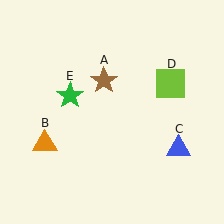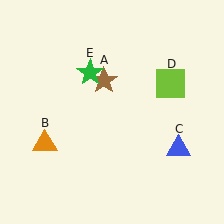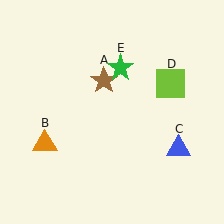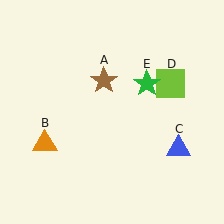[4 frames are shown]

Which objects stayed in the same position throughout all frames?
Brown star (object A) and orange triangle (object B) and blue triangle (object C) and lime square (object D) remained stationary.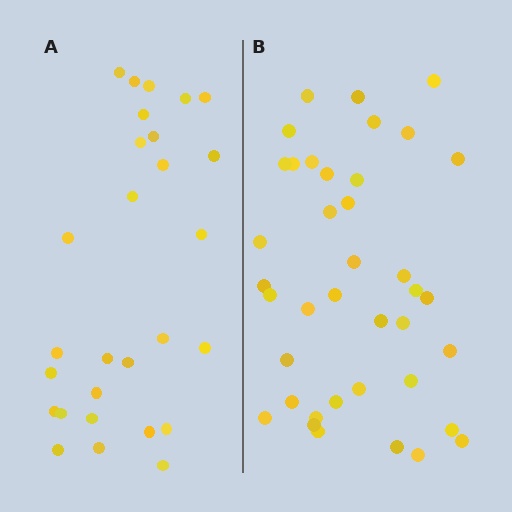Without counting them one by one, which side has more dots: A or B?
Region B (the right region) has more dots.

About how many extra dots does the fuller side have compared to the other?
Region B has roughly 12 or so more dots than region A.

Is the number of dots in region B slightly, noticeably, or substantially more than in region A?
Region B has noticeably more, but not dramatically so. The ratio is roughly 1.4 to 1.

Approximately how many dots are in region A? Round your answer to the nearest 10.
About 30 dots. (The exact count is 28, which rounds to 30.)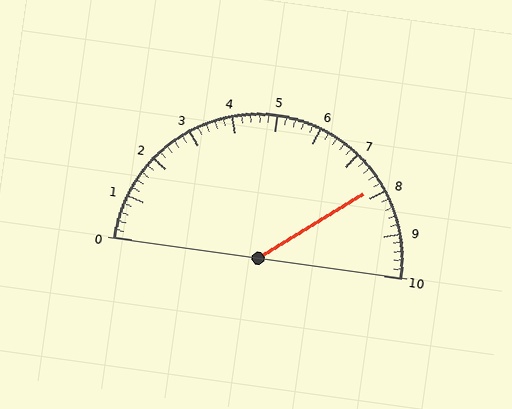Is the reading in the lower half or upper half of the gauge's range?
The reading is in the upper half of the range (0 to 10).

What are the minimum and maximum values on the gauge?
The gauge ranges from 0 to 10.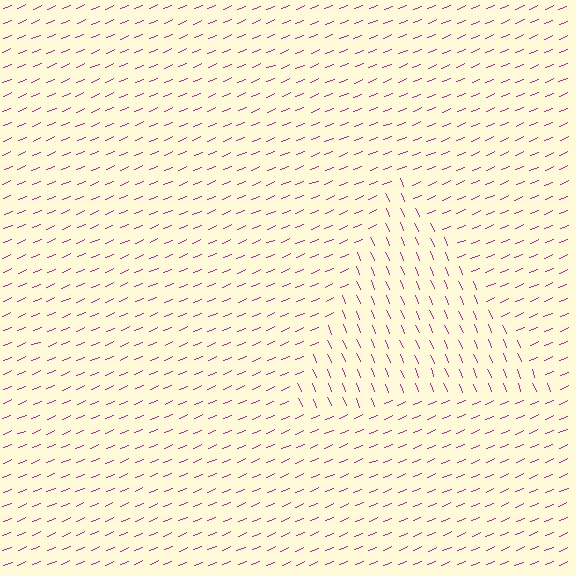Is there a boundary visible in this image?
Yes, there is a texture boundary formed by a change in line orientation.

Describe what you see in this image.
The image is filled with small magenta line segments. A triangle region in the image has lines oriented differently from the surrounding lines, creating a visible texture boundary.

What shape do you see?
I see a triangle.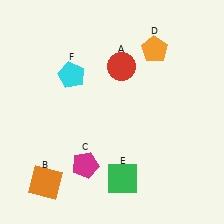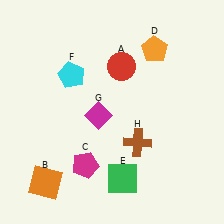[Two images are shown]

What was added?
A magenta diamond (G), a brown cross (H) were added in Image 2.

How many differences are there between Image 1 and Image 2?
There are 2 differences between the two images.